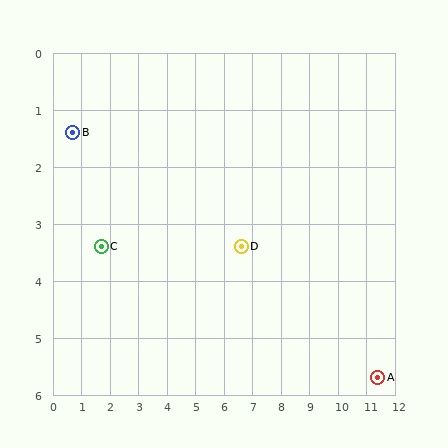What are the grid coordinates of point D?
Point D is at approximately (6.6, 3.4).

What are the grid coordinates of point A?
Point A is at approximately (11.4, 5.7).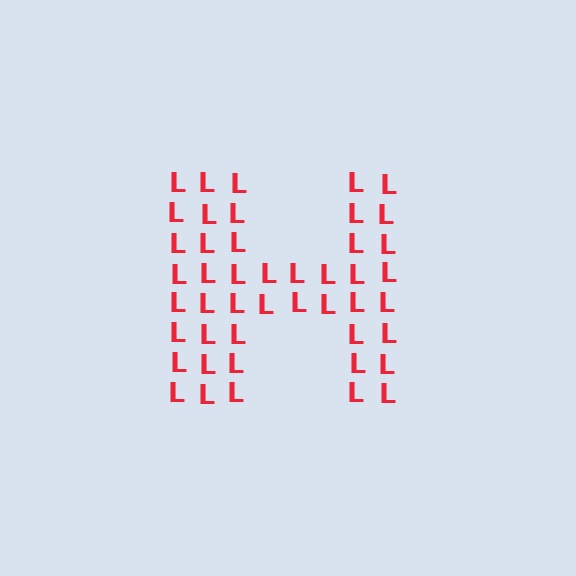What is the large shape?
The large shape is the letter H.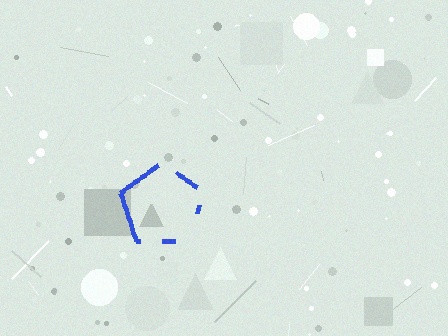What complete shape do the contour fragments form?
The contour fragments form a pentagon.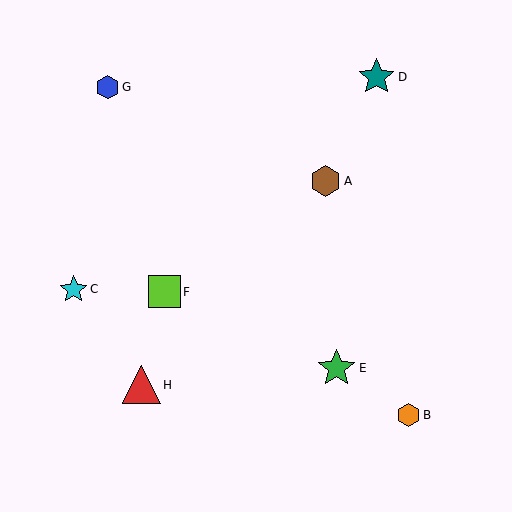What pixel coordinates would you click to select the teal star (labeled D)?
Click at (377, 77) to select the teal star D.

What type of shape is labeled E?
Shape E is a green star.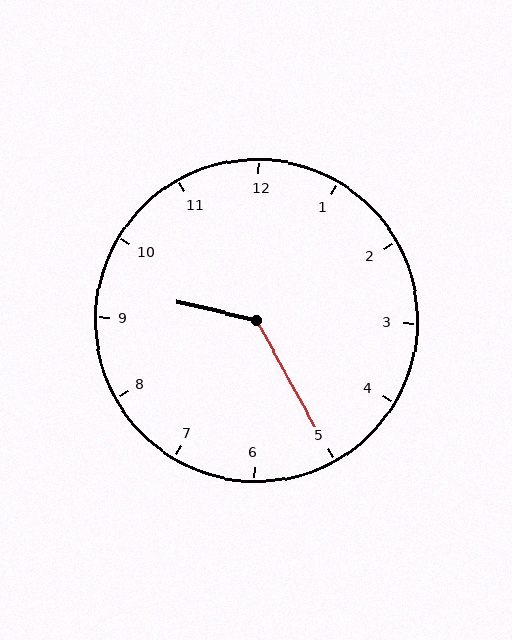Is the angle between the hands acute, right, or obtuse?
It is obtuse.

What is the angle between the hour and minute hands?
Approximately 132 degrees.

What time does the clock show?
9:25.